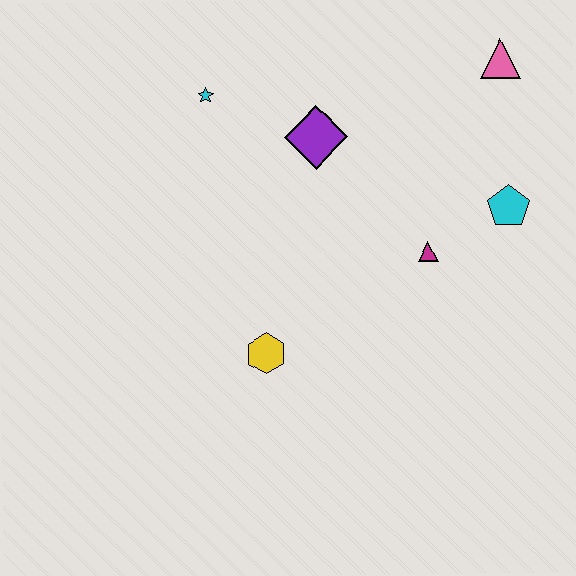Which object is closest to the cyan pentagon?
The magenta triangle is closest to the cyan pentagon.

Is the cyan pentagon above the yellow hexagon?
Yes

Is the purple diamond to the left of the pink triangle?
Yes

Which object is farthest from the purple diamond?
The yellow hexagon is farthest from the purple diamond.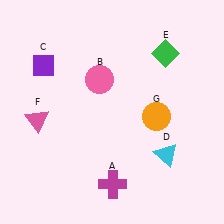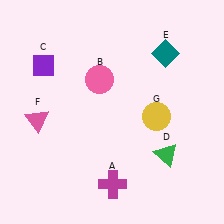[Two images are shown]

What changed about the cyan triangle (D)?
In Image 1, D is cyan. In Image 2, it changed to green.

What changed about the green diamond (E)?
In Image 1, E is green. In Image 2, it changed to teal.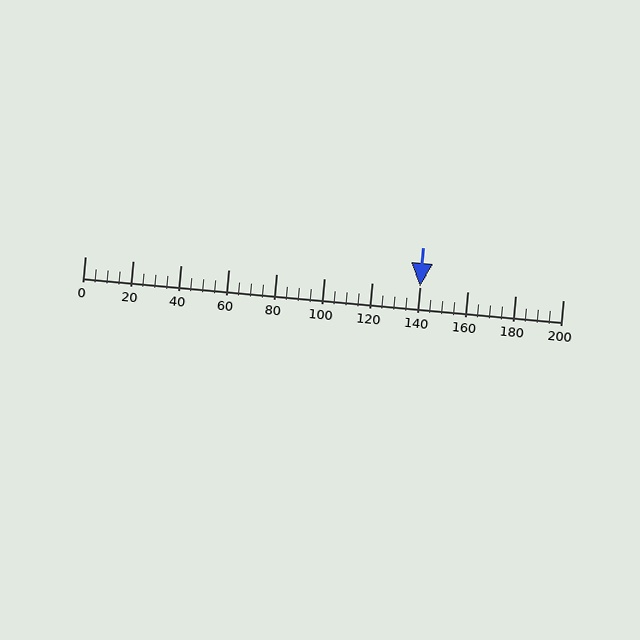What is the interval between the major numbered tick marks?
The major tick marks are spaced 20 units apart.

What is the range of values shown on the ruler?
The ruler shows values from 0 to 200.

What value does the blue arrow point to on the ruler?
The blue arrow points to approximately 140.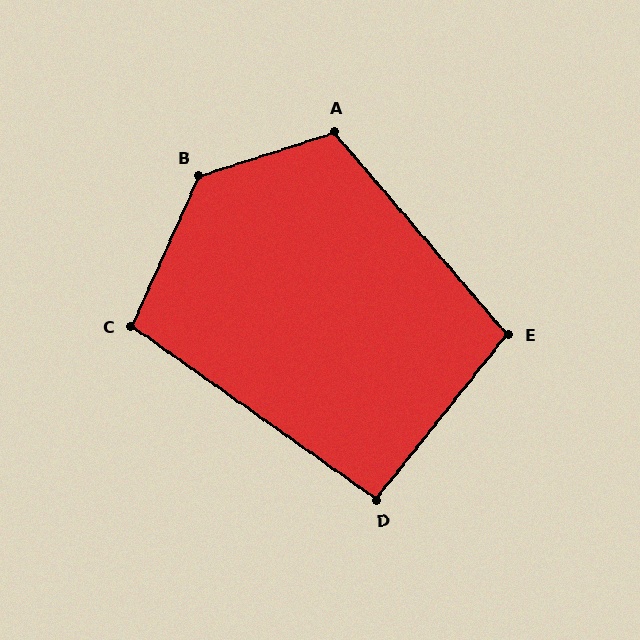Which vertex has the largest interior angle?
B, at approximately 132 degrees.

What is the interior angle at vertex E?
Approximately 101 degrees (obtuse).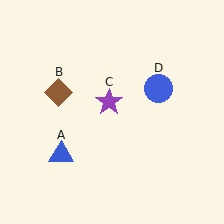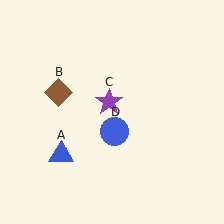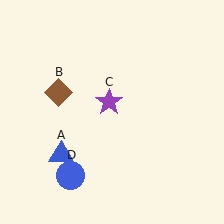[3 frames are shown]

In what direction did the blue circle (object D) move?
The blue circle (object D) moved down and to the left.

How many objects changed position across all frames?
1 object changed position: blue circle (object D).